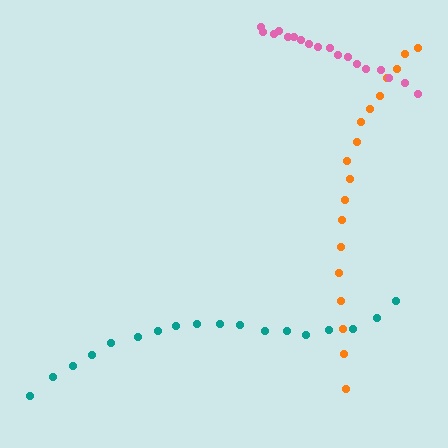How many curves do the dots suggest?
There are 3 distinct paths.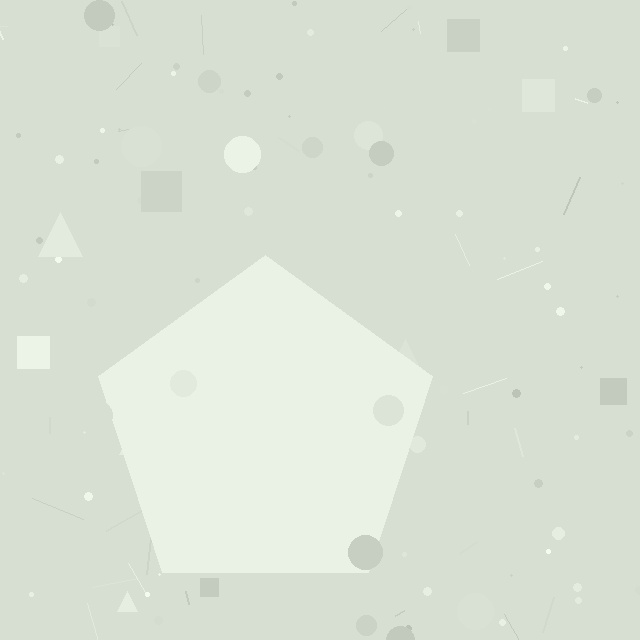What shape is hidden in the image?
A pentagon is hidden in the image.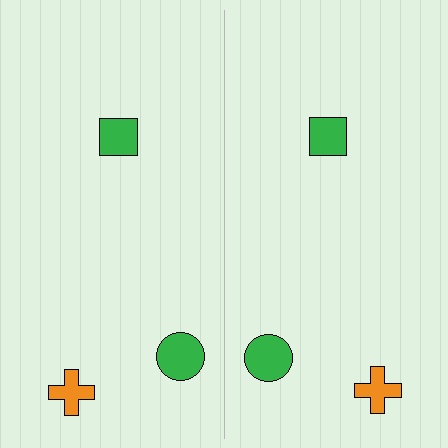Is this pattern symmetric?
Yes, this pattern has bilateral (reflection) symmetry.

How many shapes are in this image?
There are 6 shapes in this image.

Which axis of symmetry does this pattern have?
The pattern has a vertical axis of symmetry running through the center of the image.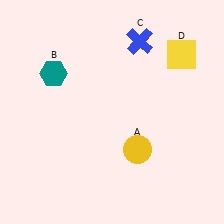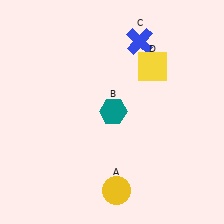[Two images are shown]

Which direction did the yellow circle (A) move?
The yellow circle (A) moved down.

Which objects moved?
The objects that moved are: the yellow circle (A), the teal hexagon (B), the yellow square (D).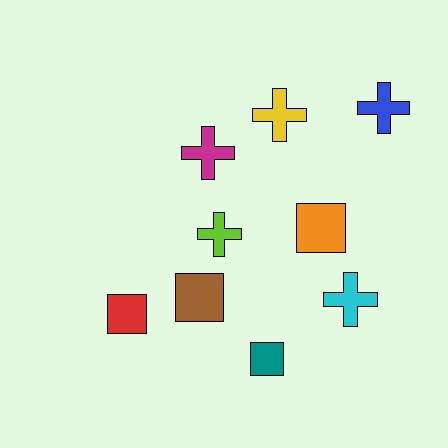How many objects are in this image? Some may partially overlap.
There are 9 objects.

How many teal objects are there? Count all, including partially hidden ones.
There is 1 teal object.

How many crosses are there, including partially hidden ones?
There are 5 crosses.